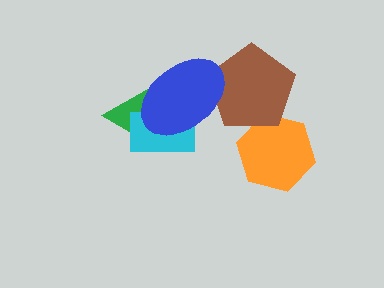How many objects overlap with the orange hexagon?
1 object overlaps with the orange hexagon.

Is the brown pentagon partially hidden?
Yes, it is partially covered by another shape.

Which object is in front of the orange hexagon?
The brown pentagon is in front of the orange hexagon.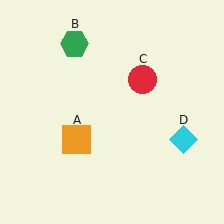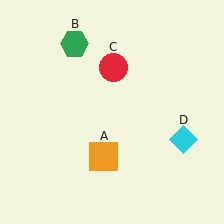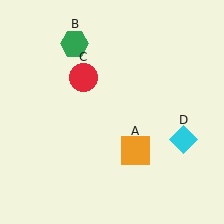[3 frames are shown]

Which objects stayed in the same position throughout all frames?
Green hexagon (object B) and cyan diamond (object D) remained stationary.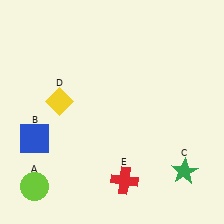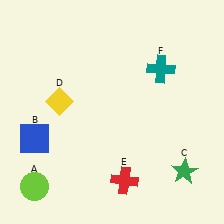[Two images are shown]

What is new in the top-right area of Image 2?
A teal cross (F) was added in the top-right area of Image 2.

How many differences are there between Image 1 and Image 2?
There is 1 difference between the two images.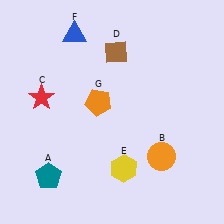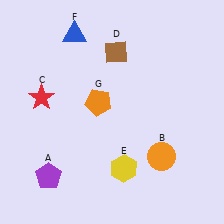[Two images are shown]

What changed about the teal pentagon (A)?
In Image 1, A is teal. In Image 2, it changed to purple.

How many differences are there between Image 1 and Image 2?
There is 1 difference between the two images.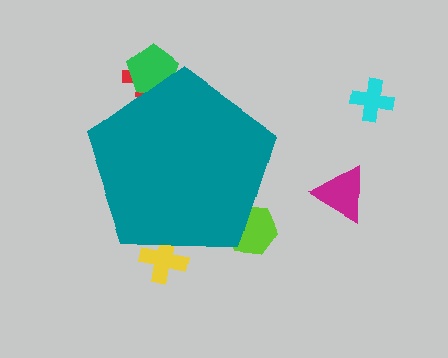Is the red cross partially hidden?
Yes, the red cross is partially hidden behind the teal pentagon.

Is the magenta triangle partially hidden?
No, the magenta triangle is fully visible.